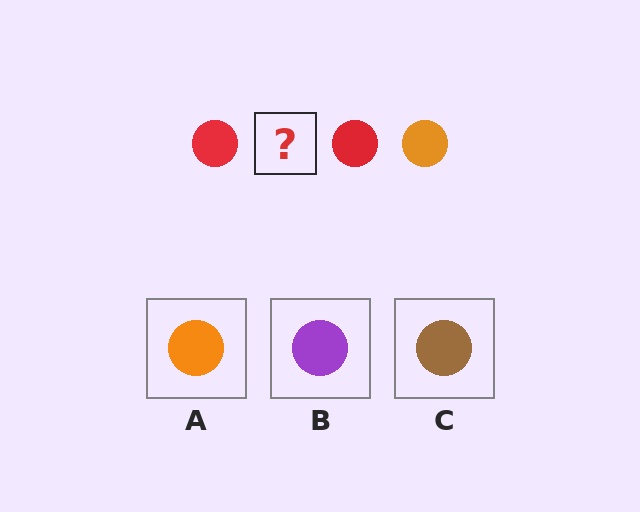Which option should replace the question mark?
Option A.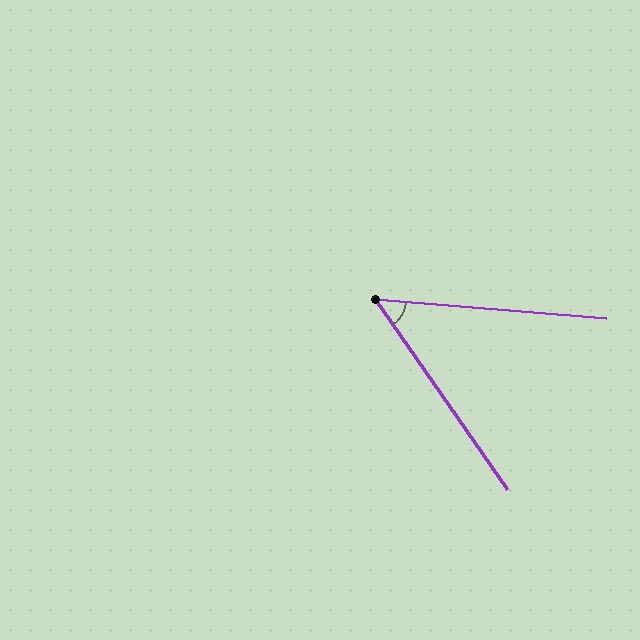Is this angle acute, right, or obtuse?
It is acute.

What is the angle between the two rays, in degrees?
Approximately 51 degrees.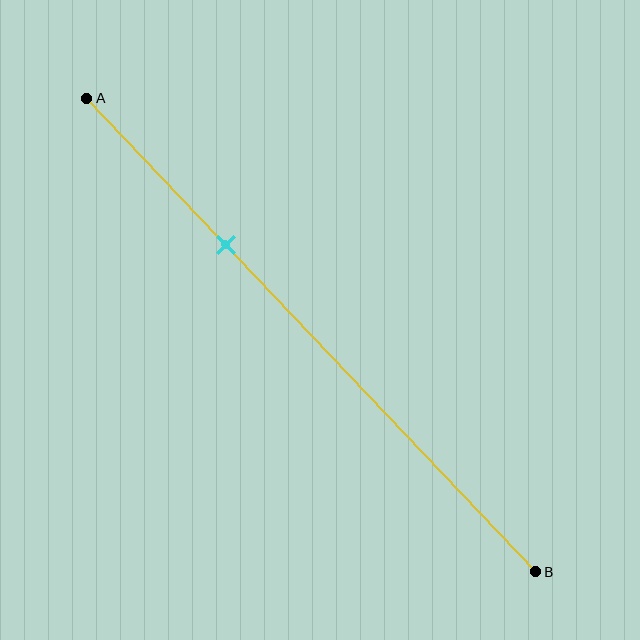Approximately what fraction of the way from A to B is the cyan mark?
The cyan mark is approximately 30% of the way from A to B.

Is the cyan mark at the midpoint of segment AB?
No, the mark is at about 30% from A, not at the 50% midpoint.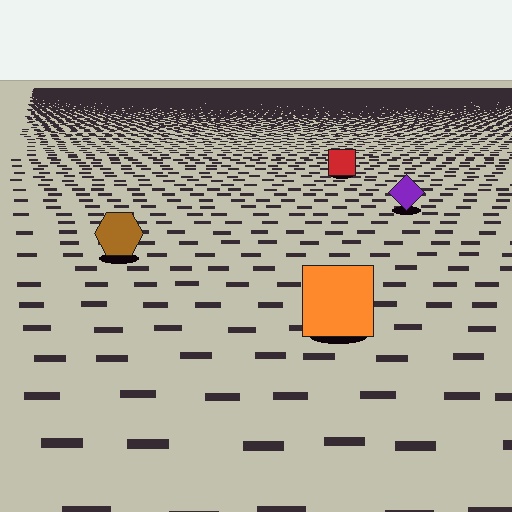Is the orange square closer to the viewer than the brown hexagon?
Yes. The orange square is closer — you can tell from the texture gradient: the ground texture is coarser near it.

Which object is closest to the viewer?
The orange square is closest. The texture marks near it are larger and more spread out.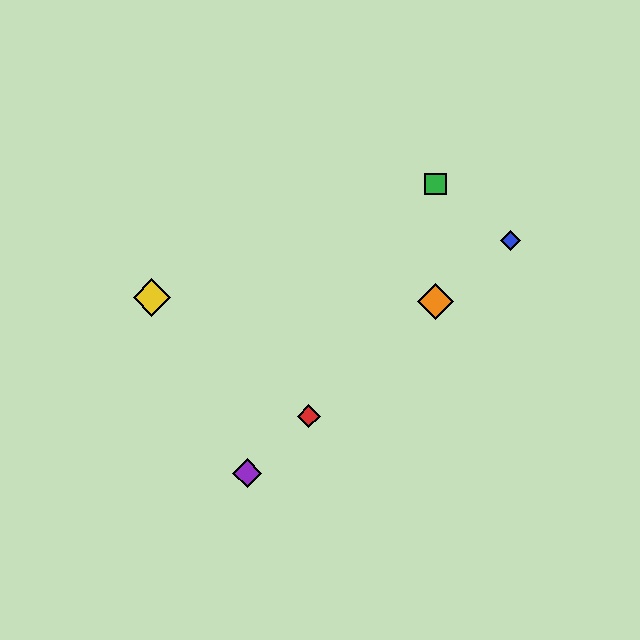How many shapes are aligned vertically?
2 shapes (the green square, the orange diamond) are aligned vertically.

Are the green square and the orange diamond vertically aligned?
Yes, both are at x≈435.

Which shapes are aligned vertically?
The green square, the orange diamond are aligned vertically.